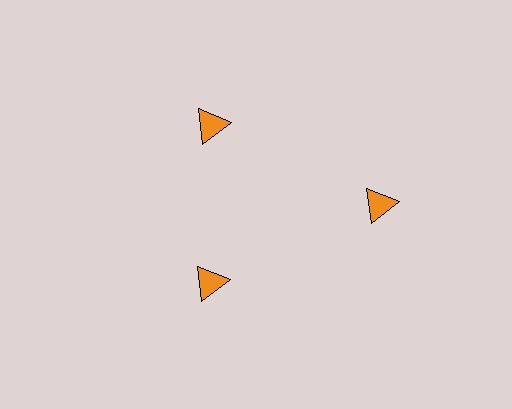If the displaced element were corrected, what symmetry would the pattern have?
It would have 3-fold rotational symmetry — the pattern would map onto itself every 120 degrees.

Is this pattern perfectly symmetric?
No. The 3 orange triangles are arranged in a ring, but one element near the 3 o'clock position is pushed outward from the center, breaking the 3-fold rotational symmetry.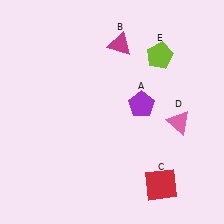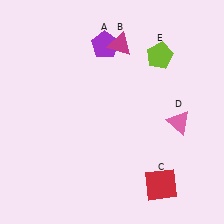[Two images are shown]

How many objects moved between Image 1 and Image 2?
1 object moved between the two images.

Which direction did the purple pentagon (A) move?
The purple pentagon (A) moved up.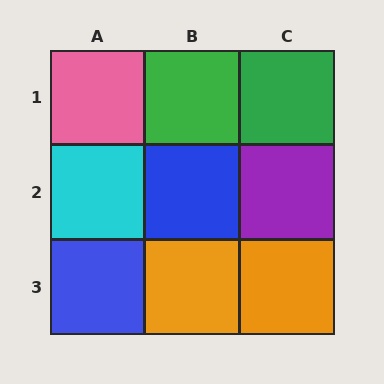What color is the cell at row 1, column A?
Pink.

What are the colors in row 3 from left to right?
Blue, orange, orange.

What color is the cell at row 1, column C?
Green.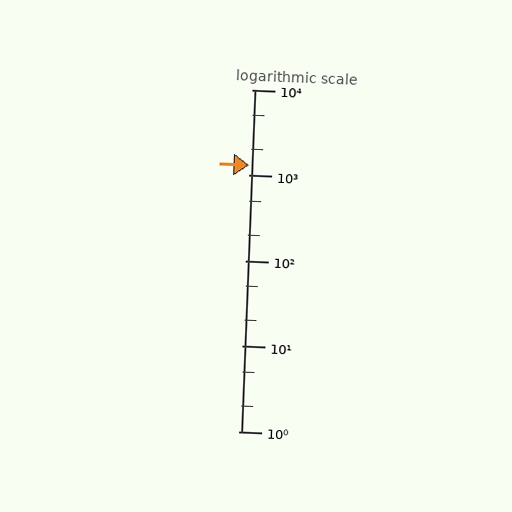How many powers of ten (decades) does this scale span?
The scale spans 4 decades, from 1 to 10000.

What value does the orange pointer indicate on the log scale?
The pointer indicates approximately 1300.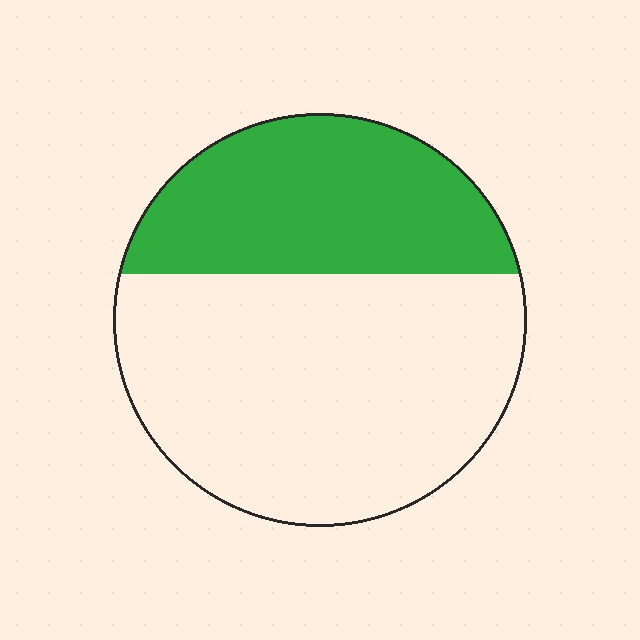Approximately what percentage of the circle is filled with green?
Approximately 35%.